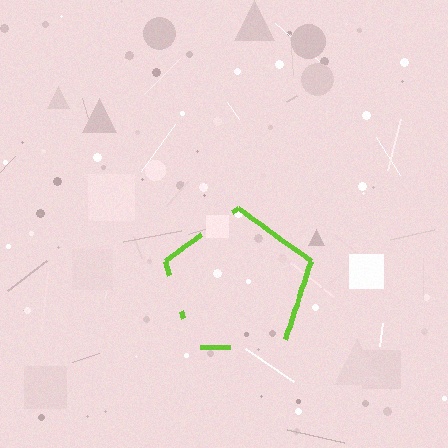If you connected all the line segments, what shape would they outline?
They would outline a pentagon.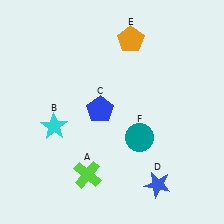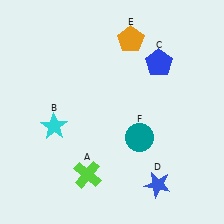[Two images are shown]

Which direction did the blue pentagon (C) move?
The blue pentagon (C) moved right.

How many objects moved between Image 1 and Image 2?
1 object moved between the two images.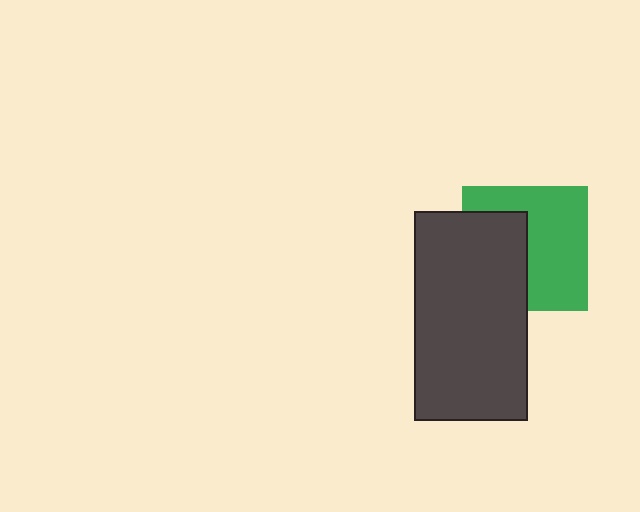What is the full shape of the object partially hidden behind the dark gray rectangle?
The partially hidden object is a green square.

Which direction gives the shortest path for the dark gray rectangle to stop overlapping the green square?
Moving left gives the shortest separation.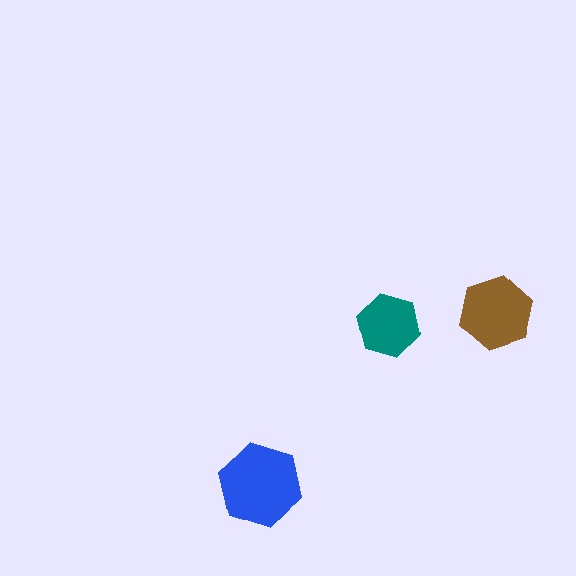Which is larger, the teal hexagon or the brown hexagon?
The brown one.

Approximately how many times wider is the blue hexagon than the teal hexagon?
About 1.5 times wider.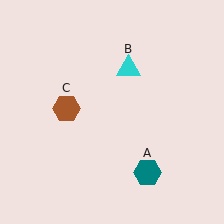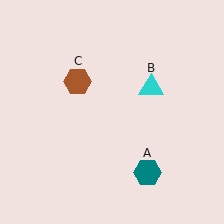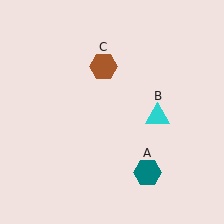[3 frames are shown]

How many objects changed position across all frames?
2 objects changed position: cyan triangle (object B), brown hexagon (object C).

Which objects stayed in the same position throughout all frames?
Teal hexagon (object A) remained stationary.